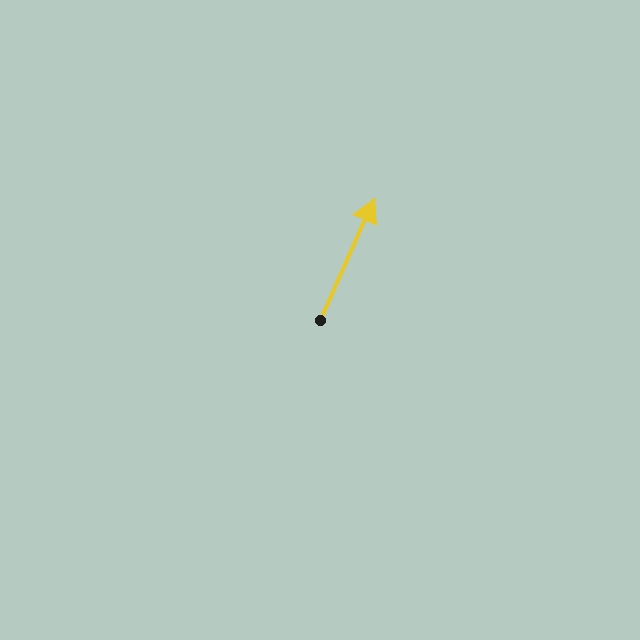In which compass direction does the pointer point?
Northeast.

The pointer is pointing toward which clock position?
Roughly 1 o'clock.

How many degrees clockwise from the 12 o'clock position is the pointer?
Approximately 24 degrees.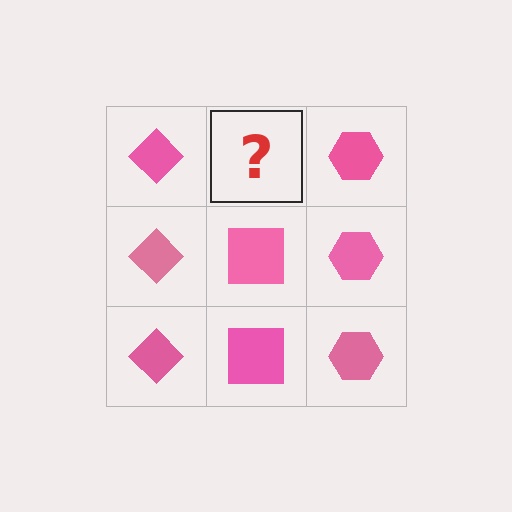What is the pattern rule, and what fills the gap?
The rule is that each column has a consistent shape. The gap should be filled with a pink square.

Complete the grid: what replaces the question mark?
The question mark should be replaced with a pink square.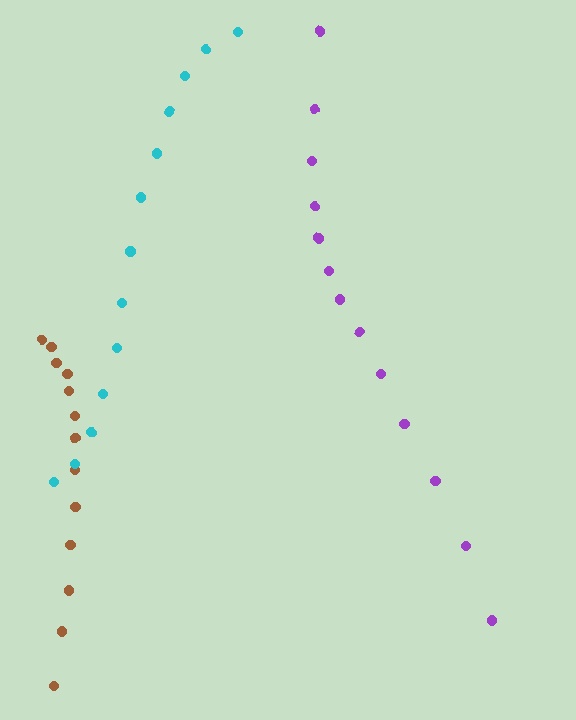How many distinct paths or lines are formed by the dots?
There are 3 distinct paths.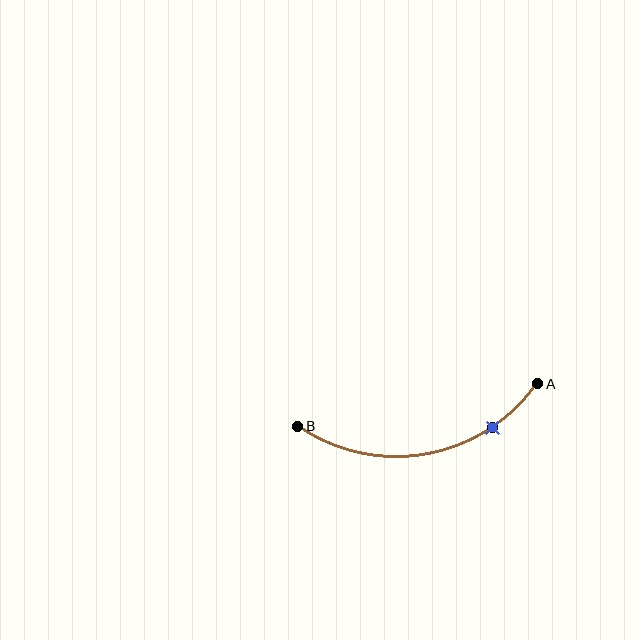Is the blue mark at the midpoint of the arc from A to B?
No. The blue mark lies on the arc but is closer to endpoint A. The arc midpoint would be at the point on the curve equidistant along the arc from both A and B.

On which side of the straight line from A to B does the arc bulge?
The arc bulges below the straight line connecting A and B.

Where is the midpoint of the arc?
The arc midpoint is the point on the curve farthest from the straight line joining A and B. It sits below that line.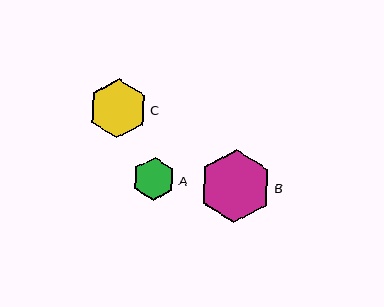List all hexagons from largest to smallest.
From largest to smallest: B, C, A.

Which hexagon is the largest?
Hexagon B is the largest with a size of approximately 73 pixels.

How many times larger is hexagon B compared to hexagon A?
Hexagon B is approximately 1.7 times the size of hexagon A.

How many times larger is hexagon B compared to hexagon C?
Hexagon B is approximately 1.2 times the size of hexagon C.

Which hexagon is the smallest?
Hexagon A is the smallest with a size of approximately 43 pixels.